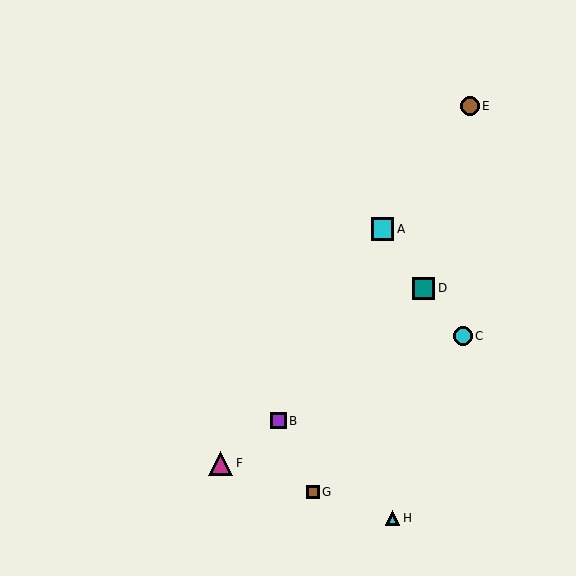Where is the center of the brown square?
The center of the brown square is at (313, 492).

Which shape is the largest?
The magenta triangle (labeled F) is the largest.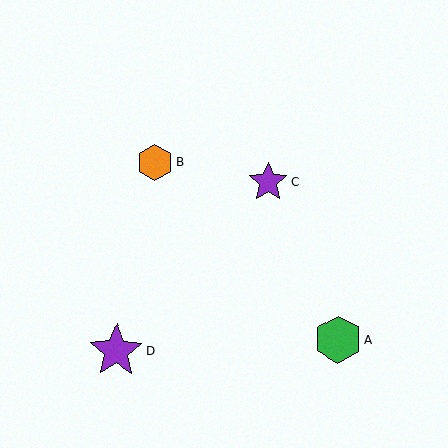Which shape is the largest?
The purple star (labeled D) is the largest.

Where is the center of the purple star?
The center of the purple star is at (268, 182).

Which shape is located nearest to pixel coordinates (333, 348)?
The green hexagon (labeled A) at (338, 339) is nearest to that location.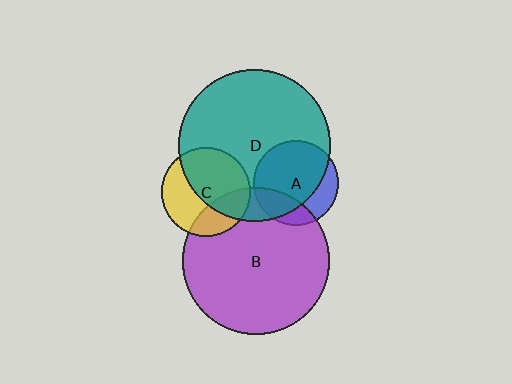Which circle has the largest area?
Circle D (teal).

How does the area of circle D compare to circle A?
Approximately 3.2 times.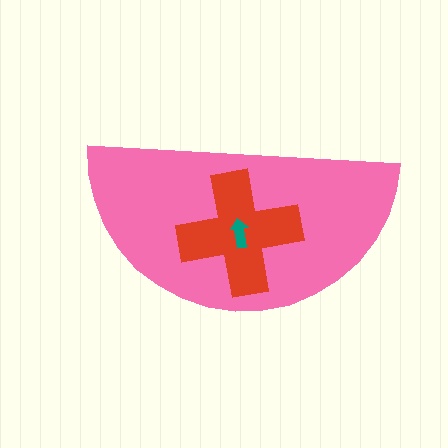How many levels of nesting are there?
3.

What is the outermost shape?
The pink semicircle.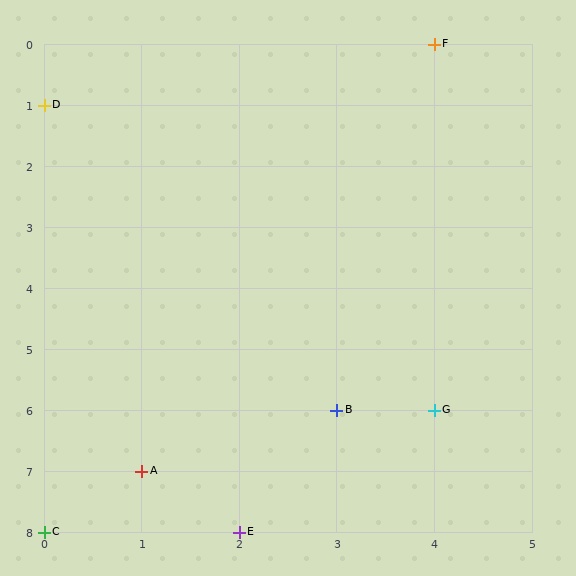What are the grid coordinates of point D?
Point D is at grid coordinates (0, 1).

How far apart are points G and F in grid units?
Points G and F are 6 rows apart.